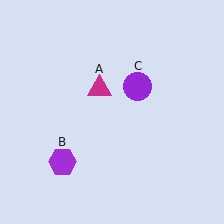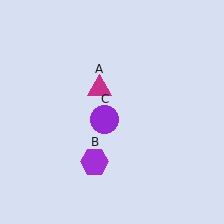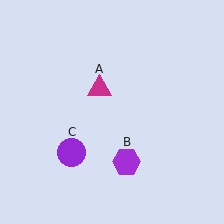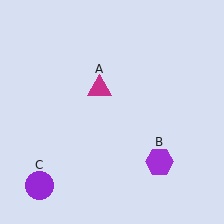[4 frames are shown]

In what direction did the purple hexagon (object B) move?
The purple hexagon (object B) moved right.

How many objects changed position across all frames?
2 objects changed position: purple hexagon (object B), purple circle (object C).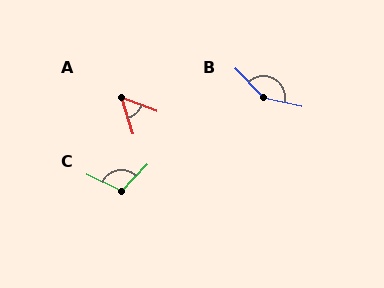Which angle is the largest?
B, at approximately 146 degrees.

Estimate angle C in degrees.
Approximately 109 degrees.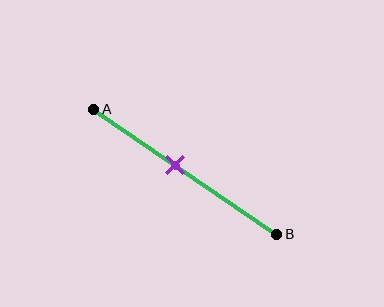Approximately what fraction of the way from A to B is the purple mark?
The purple mark is approximately 45% of the way from A to B.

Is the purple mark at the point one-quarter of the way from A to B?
No, the mark is at about 45% from A, not at the 25% one-quarter point.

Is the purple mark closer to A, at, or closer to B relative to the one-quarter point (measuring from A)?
The purple mark is closer to point B than the one-quarter point of segment AB.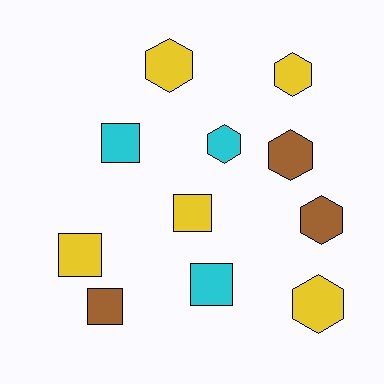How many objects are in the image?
There are 11 objects.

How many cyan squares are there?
There are 2 cyan squares.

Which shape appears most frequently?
Hexagon, with 6 objects.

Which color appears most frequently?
Yellow, with 5 objects.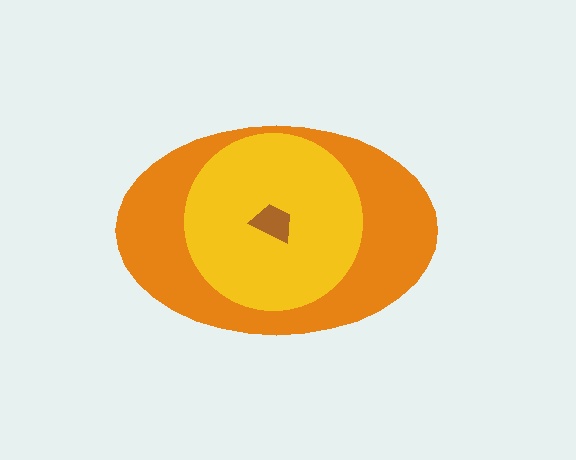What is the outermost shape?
The orange ellipse.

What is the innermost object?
The brown trapezoid.